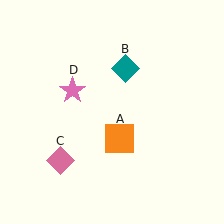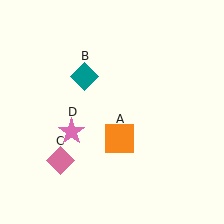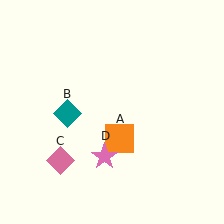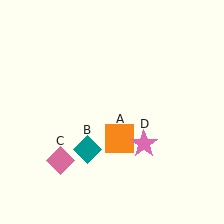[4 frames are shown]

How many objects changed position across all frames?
2 objects changed position: teal diamond (object B), pink star (object D).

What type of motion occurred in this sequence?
The teal diamond (object B), pink star (object D) rotated counterclockwise around the center of the scene.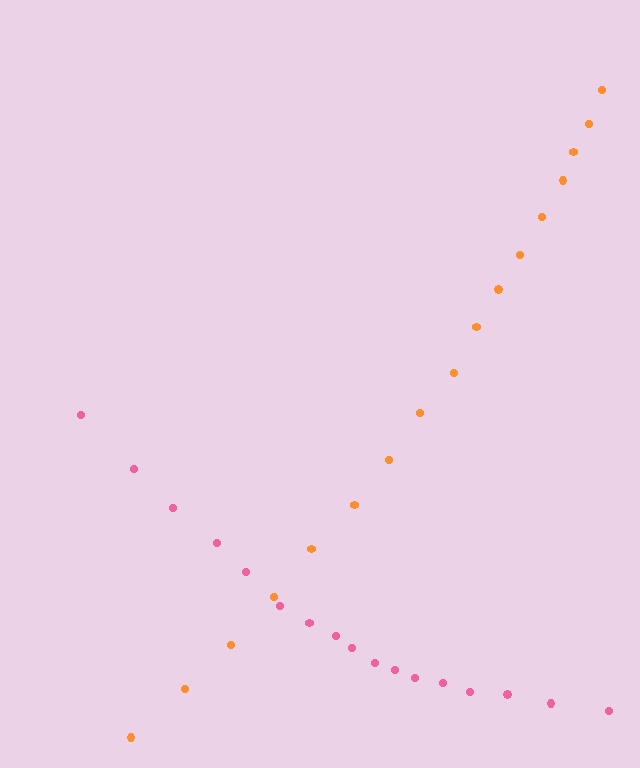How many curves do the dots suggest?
There are 2 distinct paths.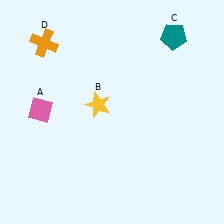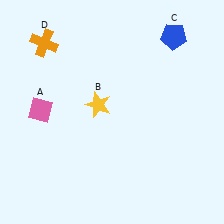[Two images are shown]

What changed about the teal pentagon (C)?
In Image 1, C is teal. In Image 2, it changed to blue.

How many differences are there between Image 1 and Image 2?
There is 1 difference between the two images.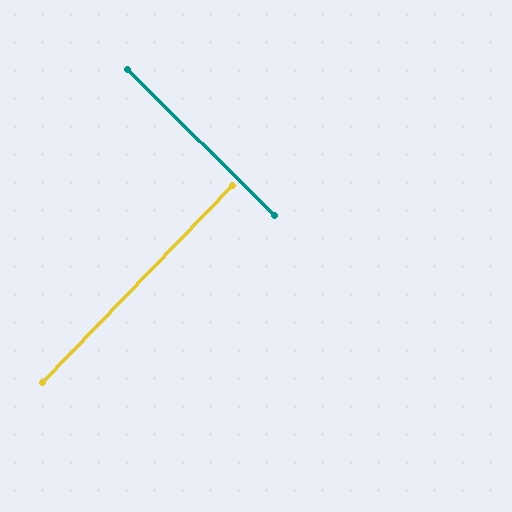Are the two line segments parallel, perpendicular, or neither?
Perpendicular — they meet at approximately 89°.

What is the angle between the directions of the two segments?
Approximately 89 degrees.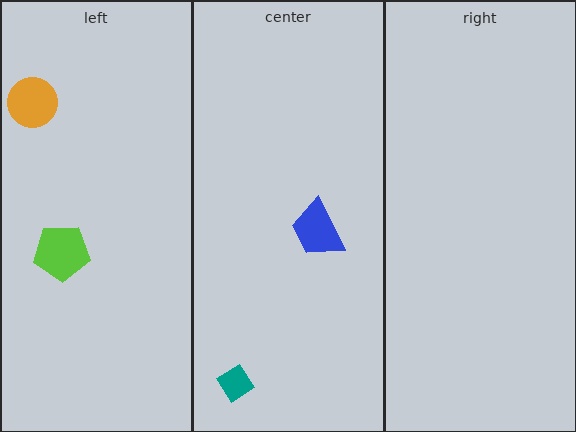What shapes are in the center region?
The blue trapezoid, the teal diamond.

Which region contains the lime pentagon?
The left region.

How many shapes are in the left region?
2.